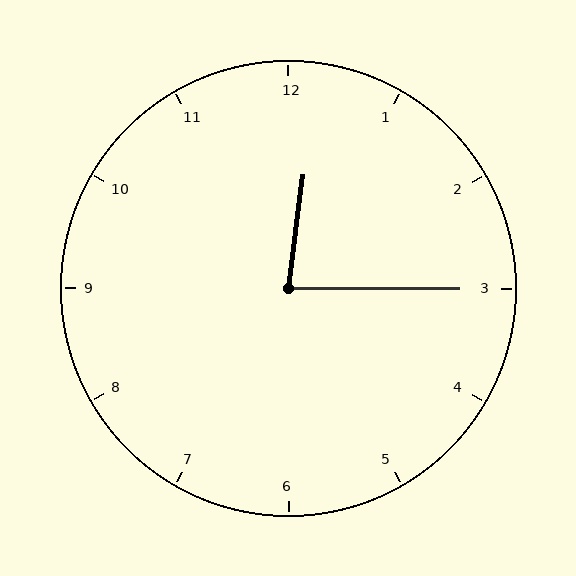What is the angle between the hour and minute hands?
Approximately 82 degrees.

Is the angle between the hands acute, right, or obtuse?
It is acute.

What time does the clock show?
12:15.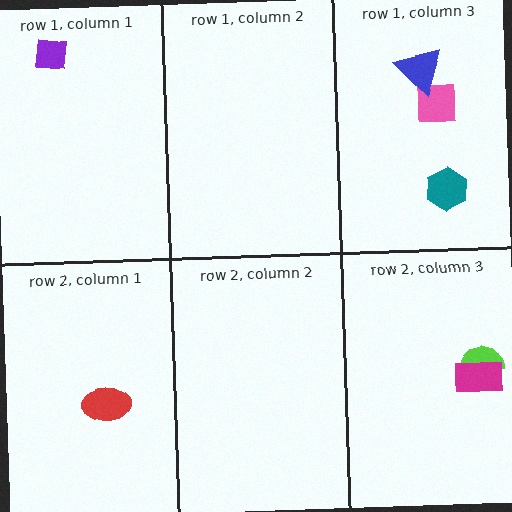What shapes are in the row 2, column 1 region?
The red ellipse.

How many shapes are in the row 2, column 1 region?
1.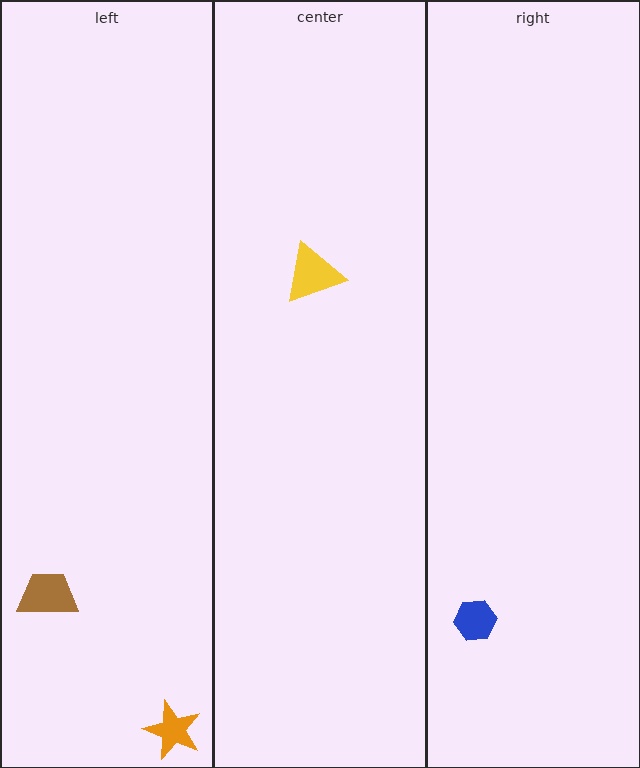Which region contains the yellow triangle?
The center region.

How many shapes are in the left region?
2.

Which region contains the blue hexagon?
The right region.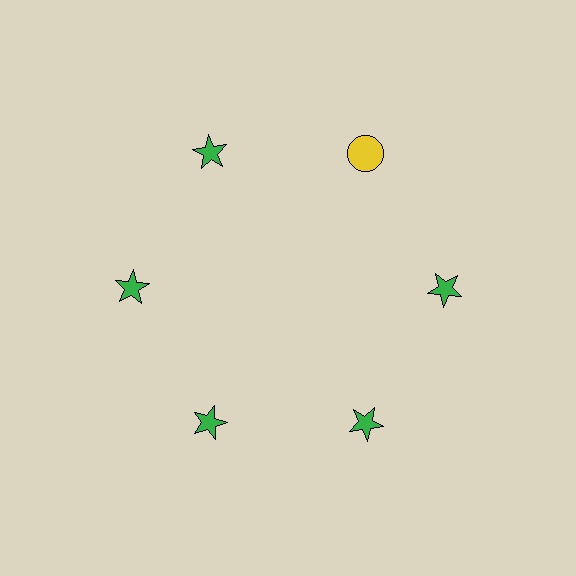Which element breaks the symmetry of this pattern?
The yellow circle at roughly the 1 o'clock position breaks the symmetry. All other shapes are green stars.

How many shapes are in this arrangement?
There are 6 shapes arranged in a ring pattern.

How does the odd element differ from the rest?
It differs in both color (yellow instead of green) and shape (circle instead of star).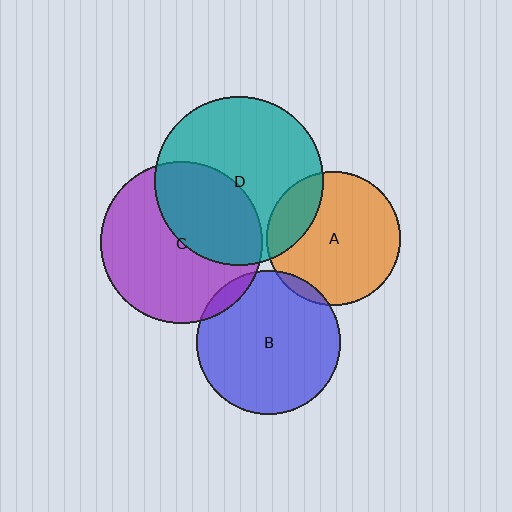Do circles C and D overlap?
Yes.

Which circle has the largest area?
Circle D (teal).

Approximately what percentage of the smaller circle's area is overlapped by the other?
Approximately 40%.